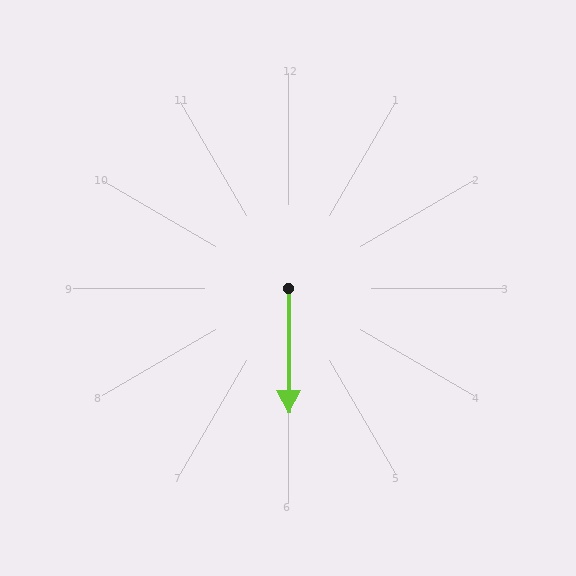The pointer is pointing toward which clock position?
Roughly 6 o'clock.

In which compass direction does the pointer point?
South.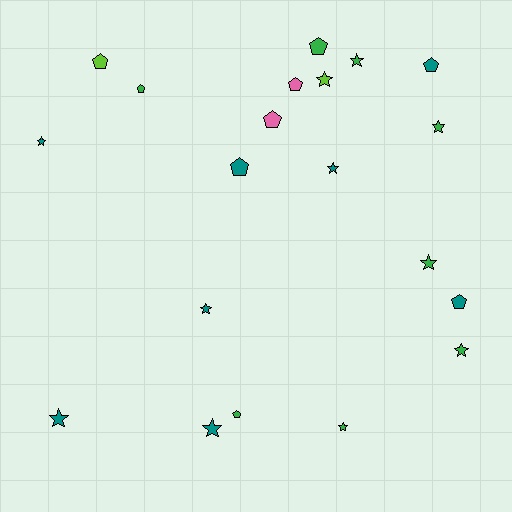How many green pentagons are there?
There are 3 green pentagons.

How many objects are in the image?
There are 20 objects.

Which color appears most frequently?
Teal, with 8 objects.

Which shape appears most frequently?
Star, with 11 objects.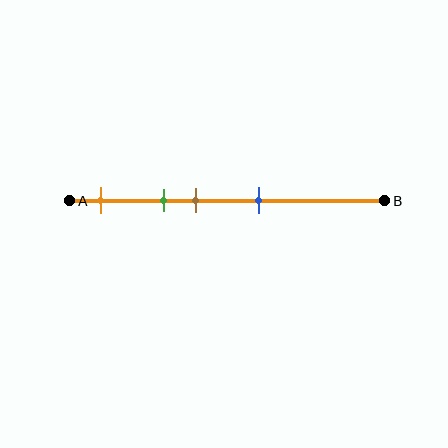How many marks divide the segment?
There are 4 marks dividing the segment.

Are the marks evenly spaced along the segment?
No, the marks are not evenly spaced.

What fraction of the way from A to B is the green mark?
The green mark is approximately 30% (0.3) of the way from A to B.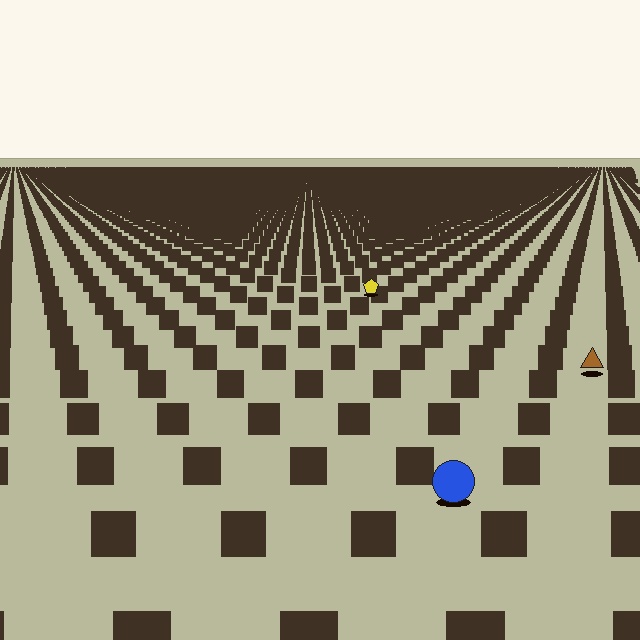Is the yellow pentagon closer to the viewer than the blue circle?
No. The blue circle is closer — you can tell from the texture gradient: the ground texture is coarser near it.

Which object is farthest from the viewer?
The yellow pentagon is farthest from the viewer. It appears smaller and the ground texture around it is denser.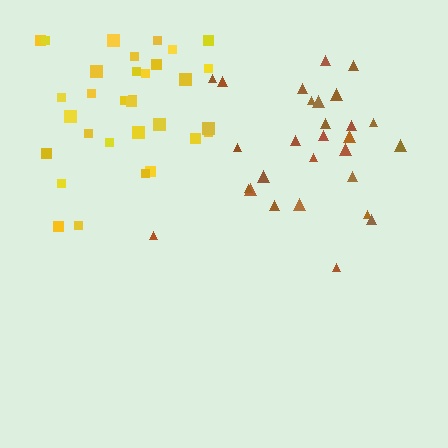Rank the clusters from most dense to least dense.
yellow, brown.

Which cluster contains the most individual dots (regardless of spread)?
Yellow (34).